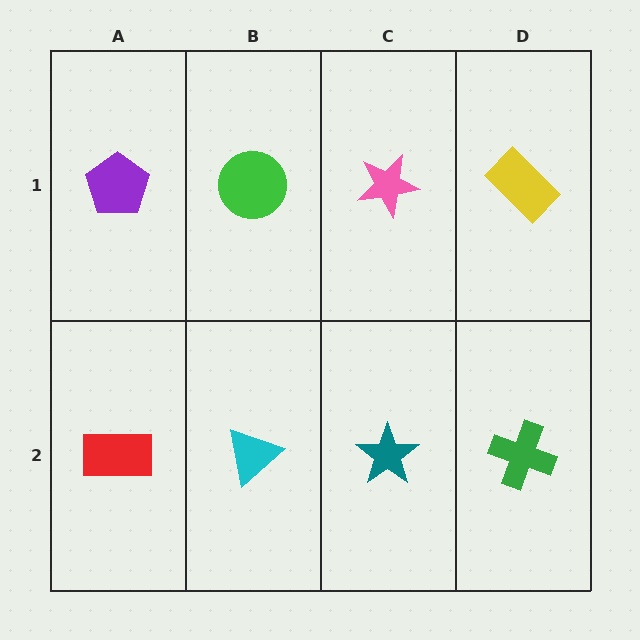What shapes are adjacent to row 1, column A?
A red rectangle (row 2, column A), a green circle (row 1, column B).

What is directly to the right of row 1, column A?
A green circle.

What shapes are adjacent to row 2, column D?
A yellow rectangle (row 1, column D), a teal star (row 2, column C).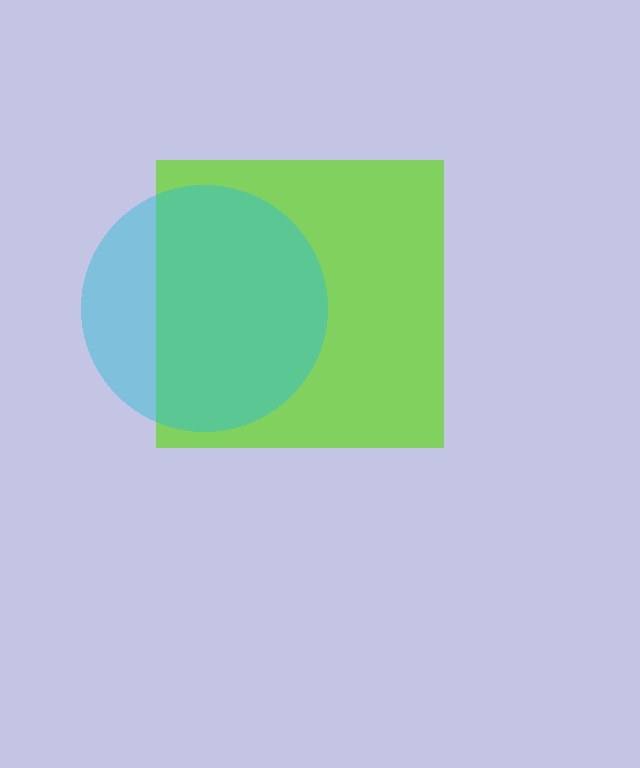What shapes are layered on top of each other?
The layered shapes are: a lime square, a cyan circle.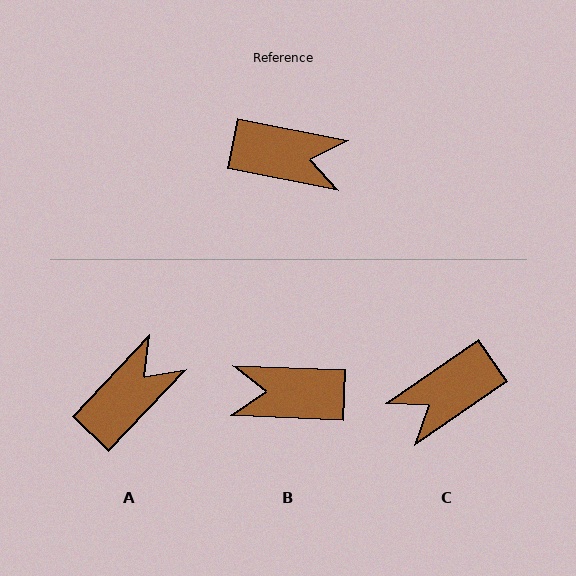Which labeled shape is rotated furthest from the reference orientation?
B, about 171 degrees away.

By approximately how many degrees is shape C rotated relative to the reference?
Approximately 134 degrees clockwise.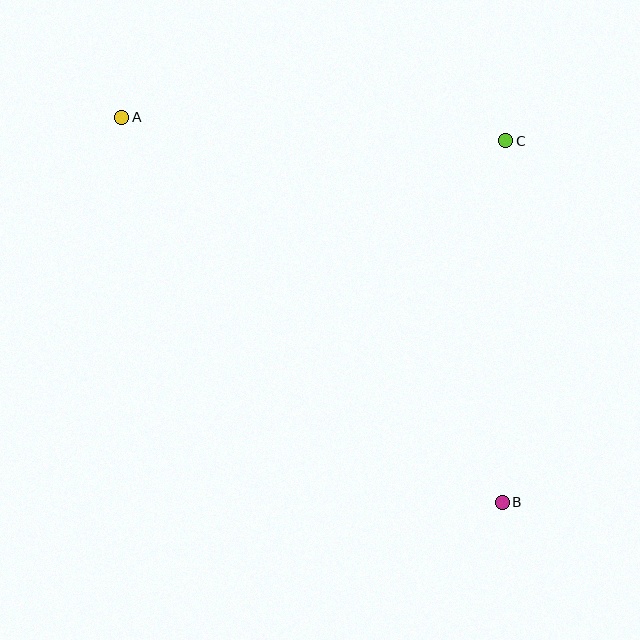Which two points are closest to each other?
Points B and C are closest to each other.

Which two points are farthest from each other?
Points A and B are farthest from each other.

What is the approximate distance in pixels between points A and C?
The distance between A and C is approximately 385 pixels.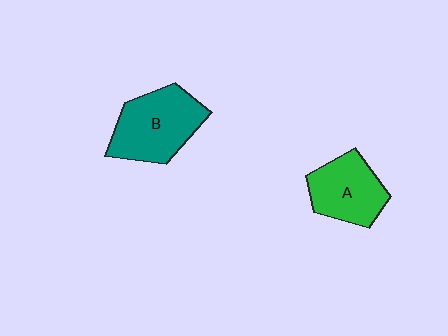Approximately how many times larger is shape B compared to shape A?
Approximately 1.3 times.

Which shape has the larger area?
Shape B (teal).